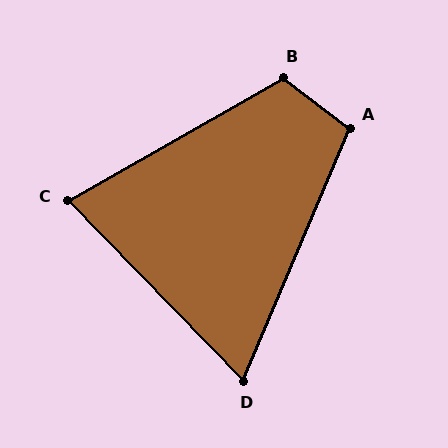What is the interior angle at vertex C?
Approximately 75 degrees (acute).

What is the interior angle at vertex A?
Approximately 105 degrees (obtuse).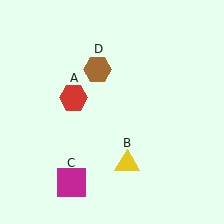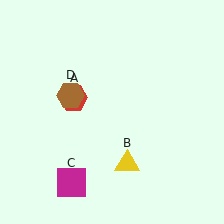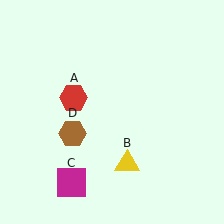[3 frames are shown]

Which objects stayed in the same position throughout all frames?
Red hexagon (object A) and yellow triangle (object B) and magenta square (object C) remained stationary.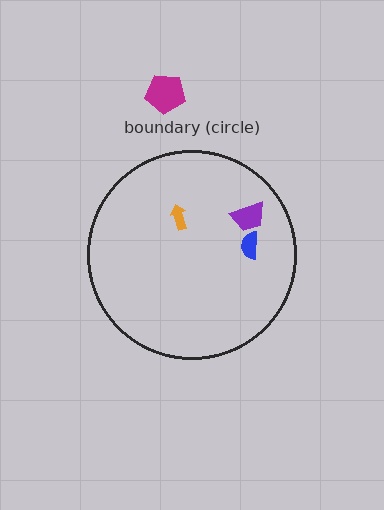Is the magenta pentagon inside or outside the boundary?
Outside.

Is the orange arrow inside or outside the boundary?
Inside.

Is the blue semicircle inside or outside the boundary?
Inside.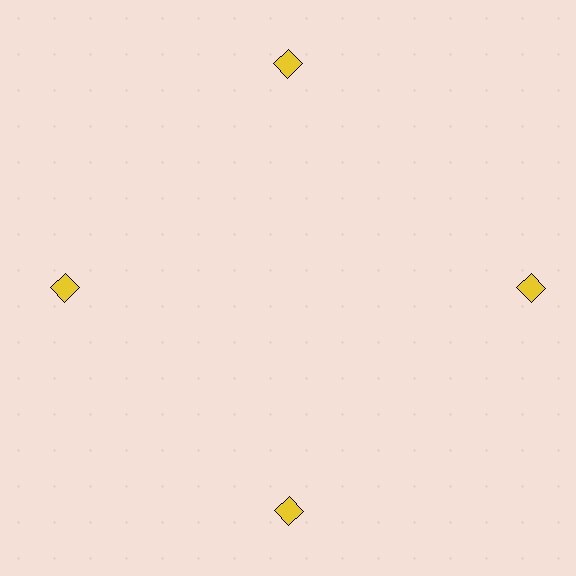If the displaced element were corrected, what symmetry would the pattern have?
It would have 4-fold rotational symmetry — the pattern would map onto itself every 90 degrees.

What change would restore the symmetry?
The symmetry would be restored by moving it inward, back onto the ring so that all 4 diamonds sit at equal angles and equal distance from the center.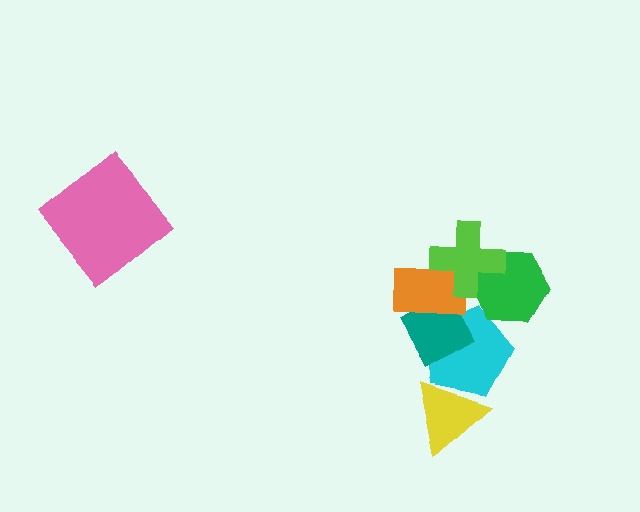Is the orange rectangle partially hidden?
Yes, it is partially covered by another shape.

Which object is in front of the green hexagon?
The lime cross is in front of the green hexagon.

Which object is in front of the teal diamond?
The orange rectangle is in front of the teal diamond.